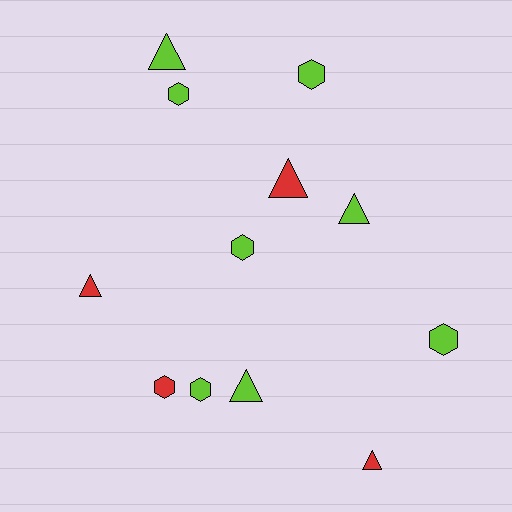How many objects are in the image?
There are 12 objects.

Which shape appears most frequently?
Triangle, with 6 objects.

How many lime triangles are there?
There are 3 lime triangles.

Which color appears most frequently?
Lime, with 8 objects.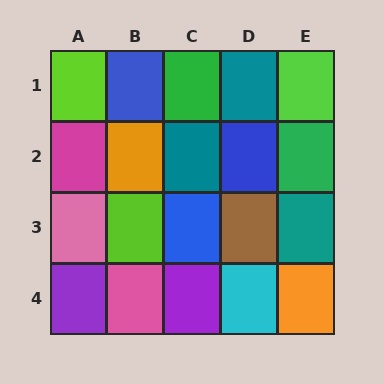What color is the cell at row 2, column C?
Teal.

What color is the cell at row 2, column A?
Magenta.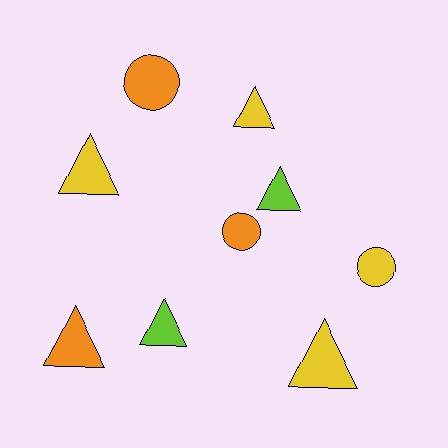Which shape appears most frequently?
Triangle, with 6 objects.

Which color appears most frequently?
Yellow, with 4 objects.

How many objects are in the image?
There are 9 objects.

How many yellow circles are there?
There is 1 yellow circle.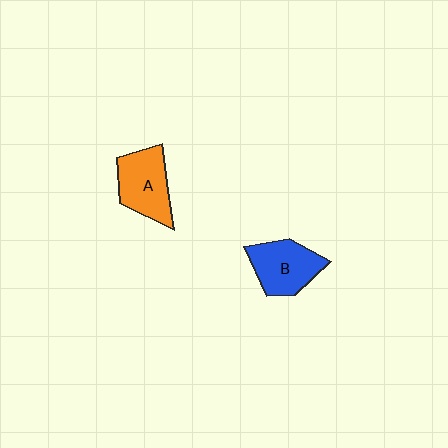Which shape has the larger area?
Shape A (orange).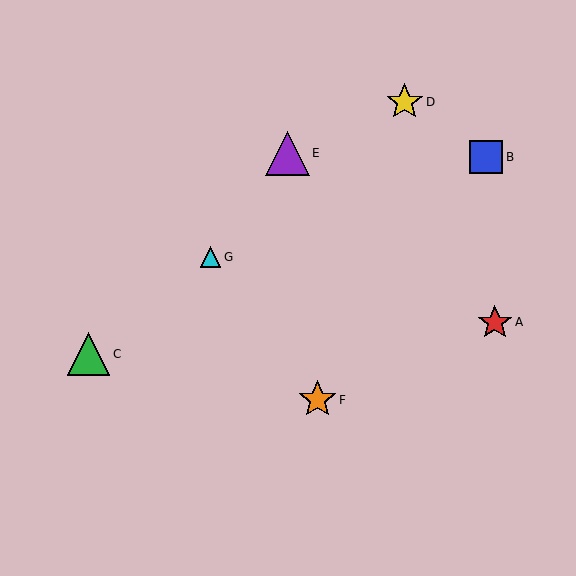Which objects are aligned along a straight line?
Objects C, D, G are aligned along a straight line.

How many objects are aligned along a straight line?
3 objects (C, D, G) are aligned along a straight line.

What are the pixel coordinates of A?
Object A is at (495, 322).